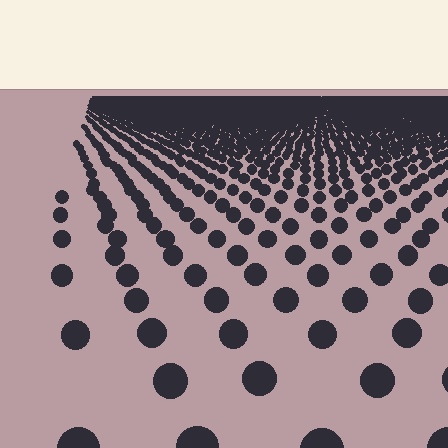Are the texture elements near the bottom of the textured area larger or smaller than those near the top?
Larger. Near the bottom, elements are closer to the viewer and appear at a bigger on-screen size.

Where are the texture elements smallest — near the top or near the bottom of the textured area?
Near the top.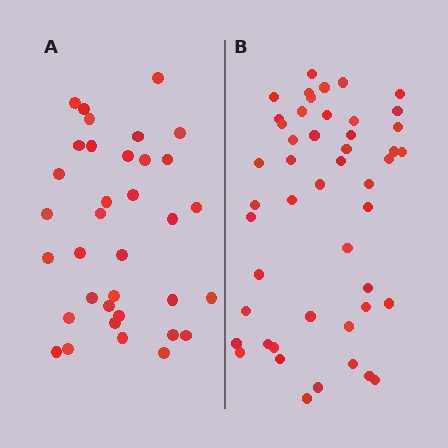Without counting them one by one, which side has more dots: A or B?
Region B (the right region) has more dots.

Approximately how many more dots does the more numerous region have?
Region B has approximately 15 more dots than region A.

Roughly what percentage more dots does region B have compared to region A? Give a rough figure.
About 35% more.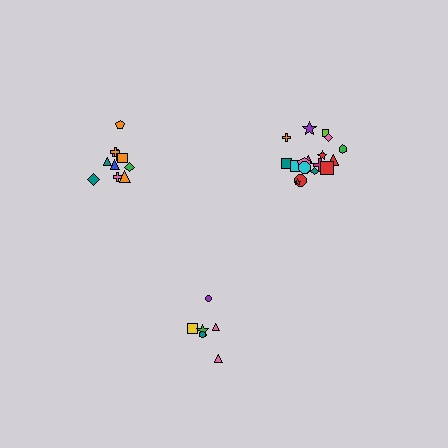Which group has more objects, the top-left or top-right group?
The top-right group.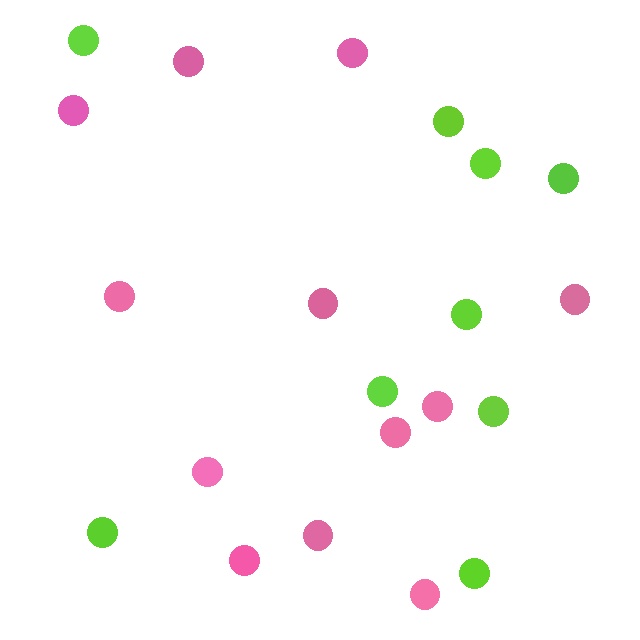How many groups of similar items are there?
There are 2 groups: one group of lime circles (9) and one group of pink circles (12).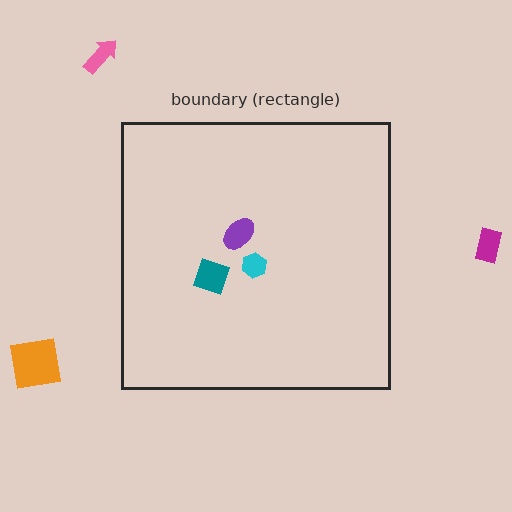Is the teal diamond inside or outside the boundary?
Inside.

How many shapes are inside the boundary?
3 inside, 3 outside.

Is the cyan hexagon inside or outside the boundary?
Inside.